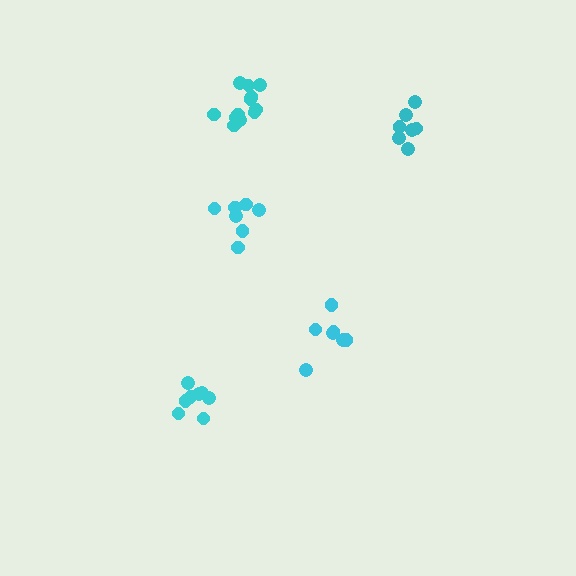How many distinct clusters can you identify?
There are 5 distinct clusters.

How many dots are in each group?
Group 1: 7 dots, Group 2: 7 dots, Group 3: 13 dots, Group 4: 7 dots, Group 5: 8 dots (42 total).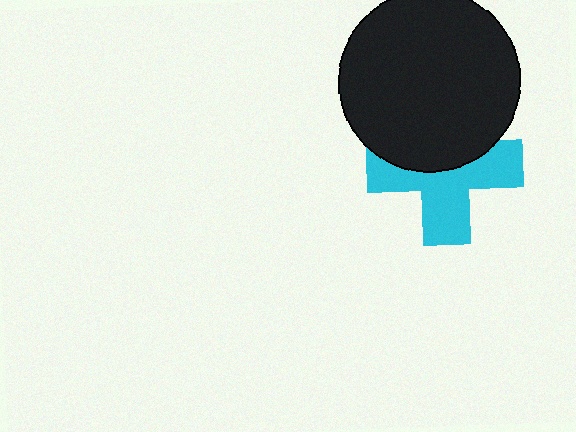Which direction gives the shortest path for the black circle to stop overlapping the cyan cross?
Moving up gives the shortest separation.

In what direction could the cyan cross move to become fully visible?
The cyan cross could move down. That would shift it out from behind the black circle entirely.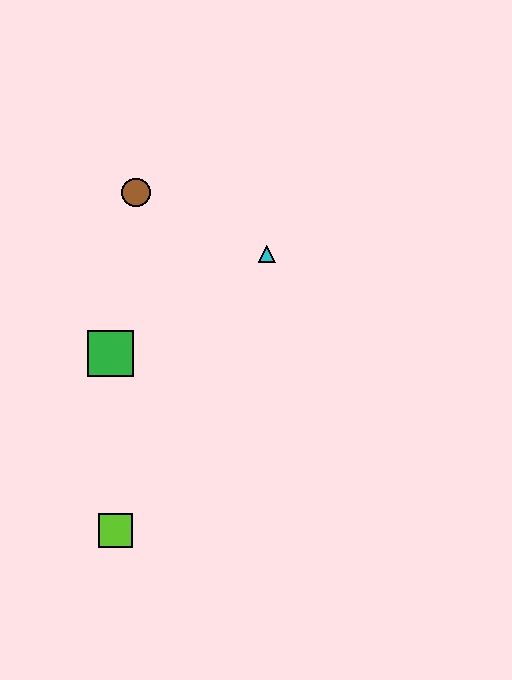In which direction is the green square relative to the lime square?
The green square is above the lime square.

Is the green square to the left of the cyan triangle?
Yes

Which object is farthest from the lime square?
The brown circle is farthest from the lime square.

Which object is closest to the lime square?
The green square is closest to the lime square.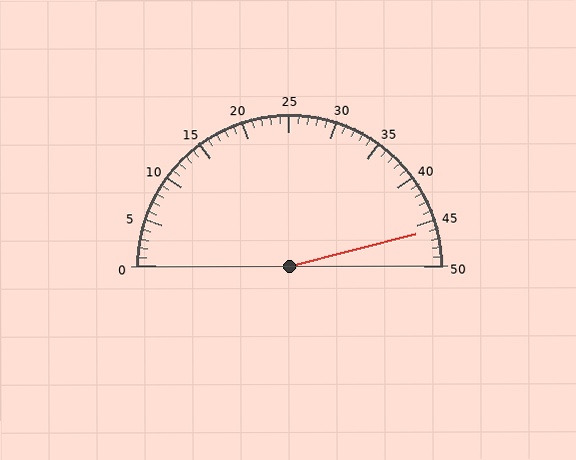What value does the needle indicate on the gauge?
The needle indicates approximately 46.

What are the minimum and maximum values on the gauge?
The gauge ranges from 0 to 50.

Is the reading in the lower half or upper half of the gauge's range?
The reading is in the upper half of the range (0 to 50).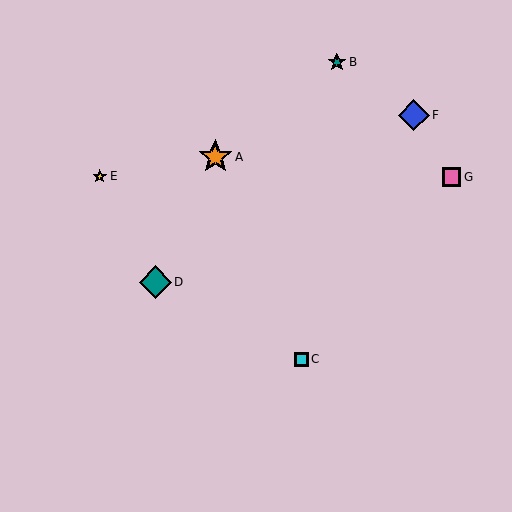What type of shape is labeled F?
Shape F is a blue diamond.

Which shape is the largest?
The orange star (labeled A) is the largest.